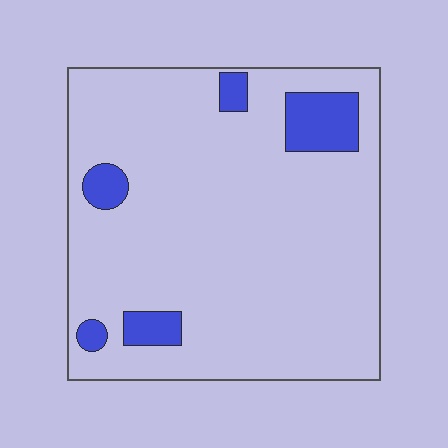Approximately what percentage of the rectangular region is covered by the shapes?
Approximately 10%.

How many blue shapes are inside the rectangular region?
5.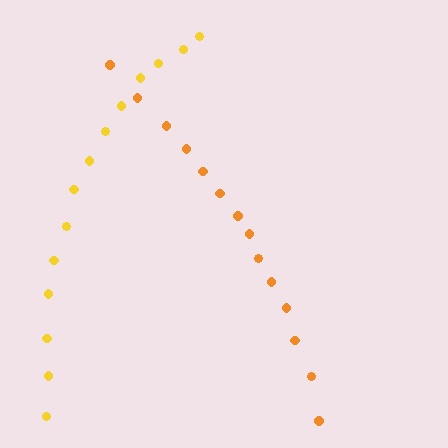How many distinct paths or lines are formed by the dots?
There are 2 distinct paths.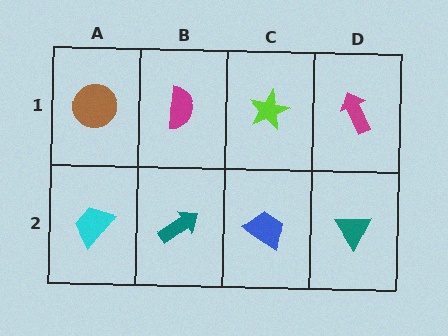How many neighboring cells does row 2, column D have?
2.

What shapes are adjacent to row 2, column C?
A lime star (row 1, column C), a teal arrow (row 2, column B), a teal triangle (row 2, column D).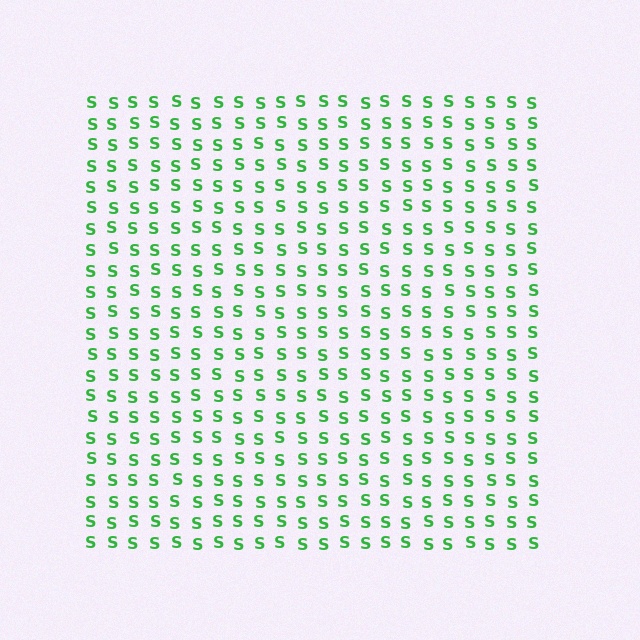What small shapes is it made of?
It is made of small letter S's.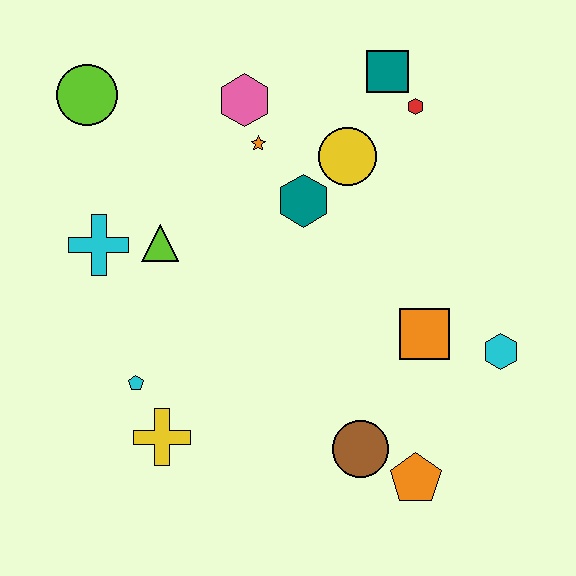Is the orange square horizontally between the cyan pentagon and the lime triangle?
No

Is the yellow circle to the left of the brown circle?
Yes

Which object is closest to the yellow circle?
The teal hexagon is closest to the yellow circle.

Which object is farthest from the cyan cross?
The cyan hexagon is farthest from the cyan cross.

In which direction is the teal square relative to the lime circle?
The teal square is to the right of the lime circle.